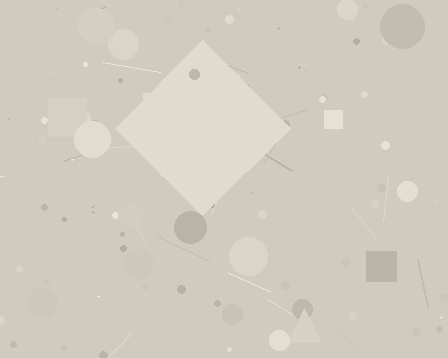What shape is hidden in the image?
A diamond is hidden in the image.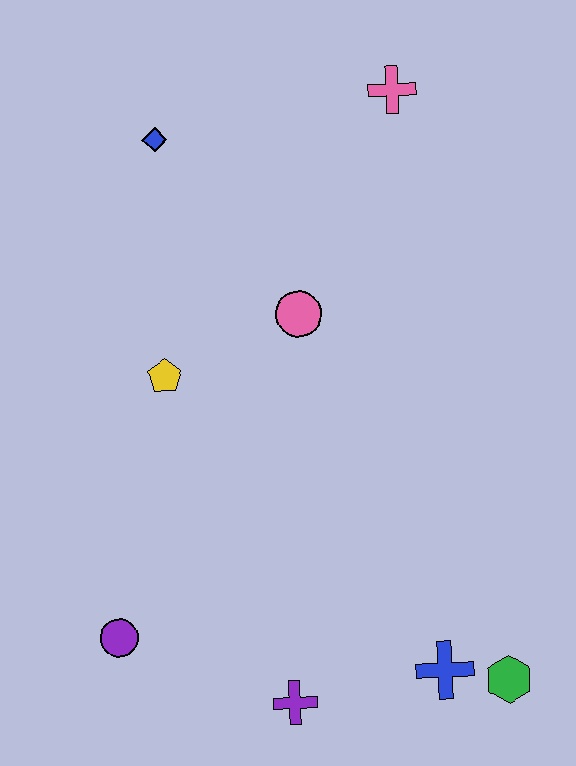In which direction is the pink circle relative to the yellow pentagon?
The pink circle is to the right of the yellow pentagon.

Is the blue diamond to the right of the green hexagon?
No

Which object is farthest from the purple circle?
The pink cross is farthest from the purple circle.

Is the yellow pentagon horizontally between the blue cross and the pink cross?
No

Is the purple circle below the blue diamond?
Yes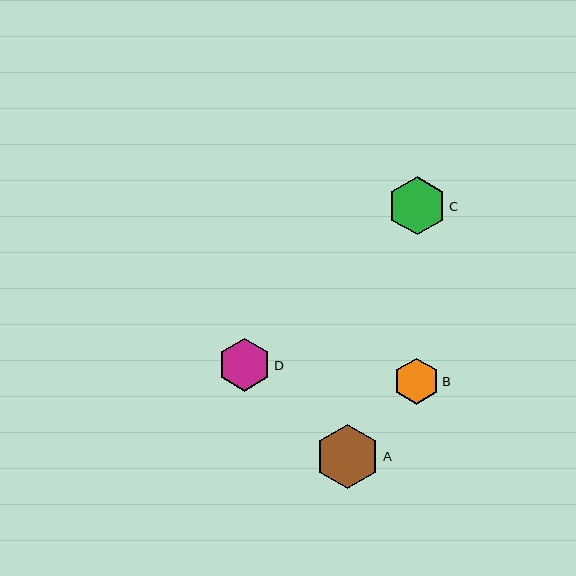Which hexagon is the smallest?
Hexagon B is the smallest with a size of approximately 46 pixels.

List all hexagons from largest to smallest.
From largest to smallest: A, C, D, B.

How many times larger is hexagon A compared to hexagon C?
Hexagon A is approximately 1.1 times the size of hexagon C.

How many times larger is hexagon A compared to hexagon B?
Hexagon A is approximately 1.4 times the size of hexagon B.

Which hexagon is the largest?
Hexagon A is the largest with a size of approximately 65 pixels.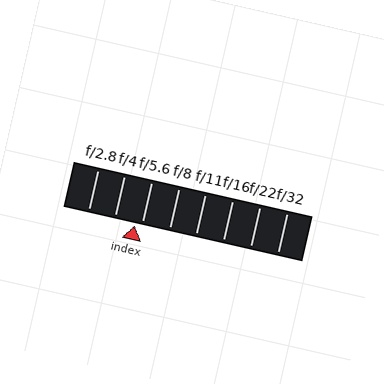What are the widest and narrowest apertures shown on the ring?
The widest aperture shown is f/2.8 and the narrowest is f/32.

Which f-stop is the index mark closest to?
The index mark is closest to f/5.6.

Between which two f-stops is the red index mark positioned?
The index mark is between f/4 and f/5.6.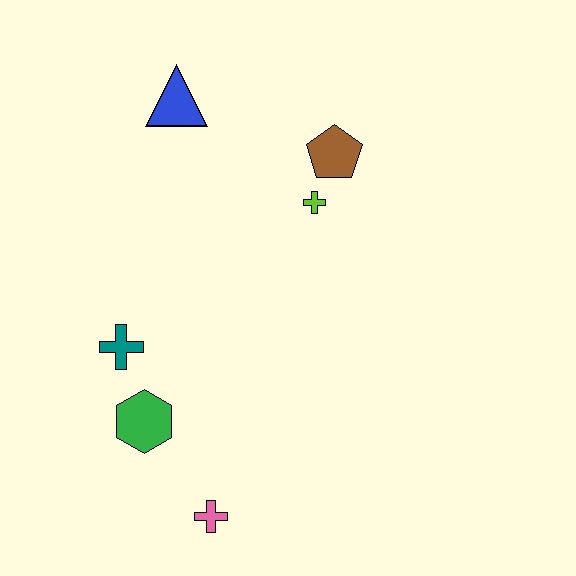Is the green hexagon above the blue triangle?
No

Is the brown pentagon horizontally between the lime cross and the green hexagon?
No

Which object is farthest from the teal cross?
The brown pentagon is farthest from the teal cross.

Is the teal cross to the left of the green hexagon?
Yes